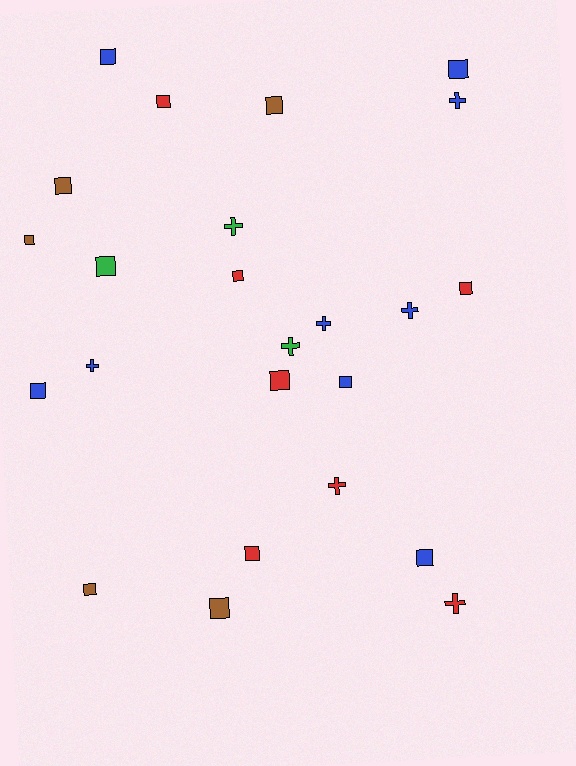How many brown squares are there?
There are 5 brown squares.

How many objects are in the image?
There are 24 objects.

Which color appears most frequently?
Blue, with 9 objects.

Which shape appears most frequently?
Square, with 16 objects.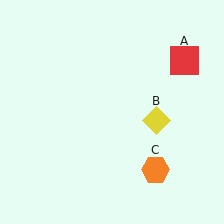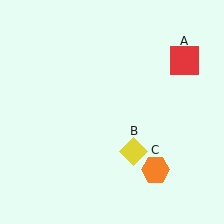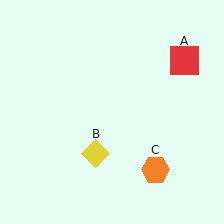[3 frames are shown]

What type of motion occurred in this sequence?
The yellow diamond (object B) rotated clockwise around the center of the scene.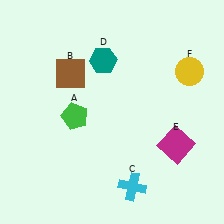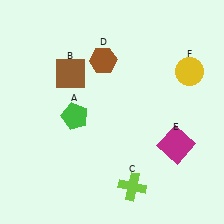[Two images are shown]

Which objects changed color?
C changed from cyan to lime. D changed from teal to brown.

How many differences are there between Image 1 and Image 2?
There are 2 differences between the two images.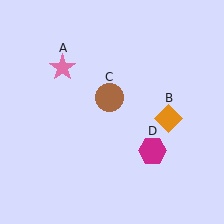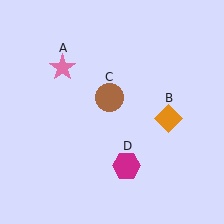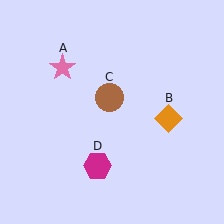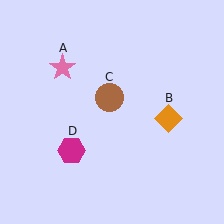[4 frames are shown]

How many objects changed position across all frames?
1 object changed position: magenta hexagon (object D).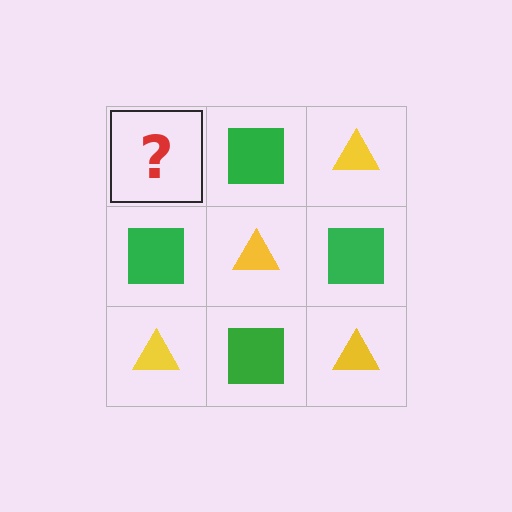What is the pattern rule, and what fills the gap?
The rule is that it alternates yellow triangle and green square in a checkerboard pattern. The gap should be filled with a yellow triangle.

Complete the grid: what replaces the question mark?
The question mark should be replaced with a yellow triangle.